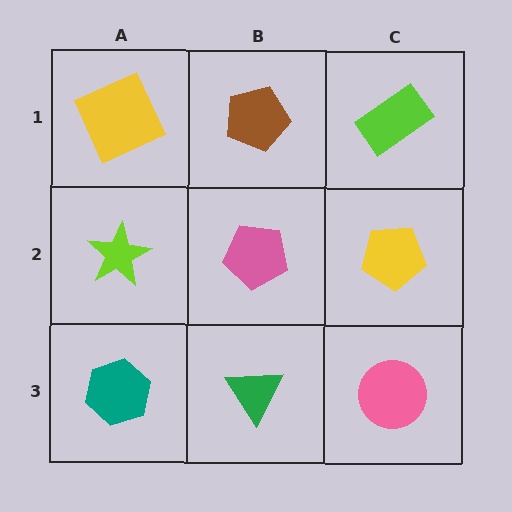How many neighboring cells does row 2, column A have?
3.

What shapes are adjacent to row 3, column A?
A lime star (row 2, column A), a green triangle (row 3, column B).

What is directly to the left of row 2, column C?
A pink pentagon.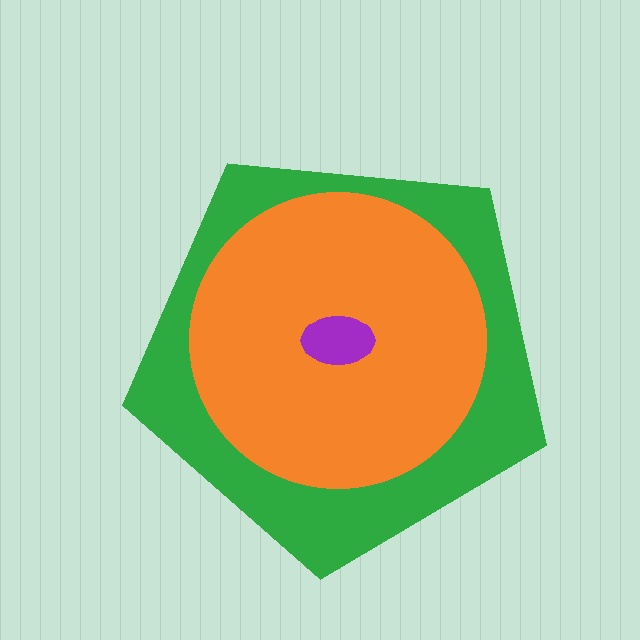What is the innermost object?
The purple ellipse.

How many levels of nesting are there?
3.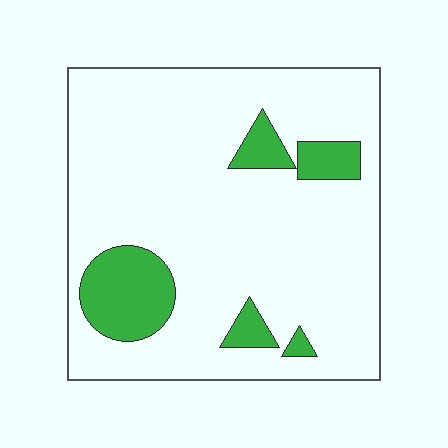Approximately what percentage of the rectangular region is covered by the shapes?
Approximately 15%.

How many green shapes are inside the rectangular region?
5.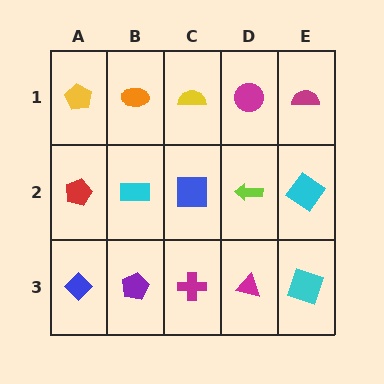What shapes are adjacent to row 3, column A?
A red pentagon (row 2, column A), a purple pentagon (row 3, column B).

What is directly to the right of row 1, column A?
An orange ellipse.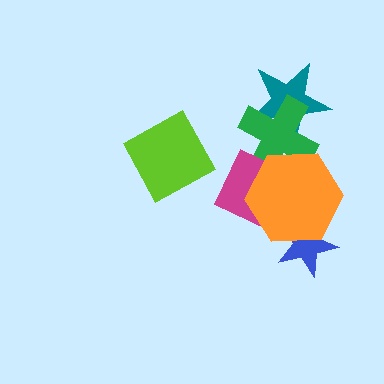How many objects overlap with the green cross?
3 objects overlap with the green cross.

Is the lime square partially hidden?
No, no other shape covers it.